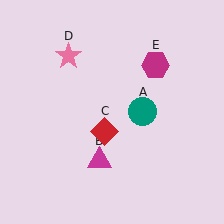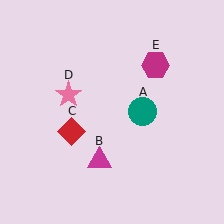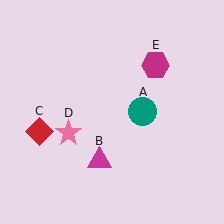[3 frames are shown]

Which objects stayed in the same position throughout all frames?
Teal circle (object A) and magenta triangle (object B) and magenta hexagon (object E) remained stationary.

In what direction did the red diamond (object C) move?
The red diamond (object C) moved left.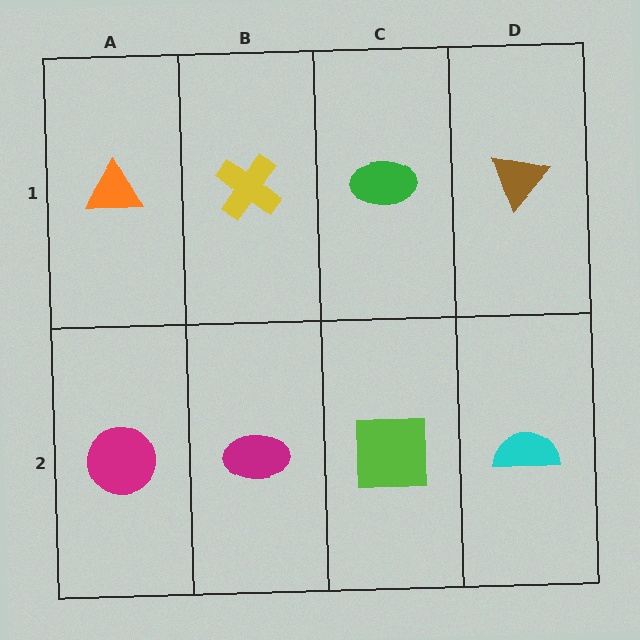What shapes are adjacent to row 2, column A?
An orange triangle (row 1, column A), a magenta ellipse (row 2, column B).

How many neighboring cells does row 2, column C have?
3.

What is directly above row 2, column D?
A brown triangle.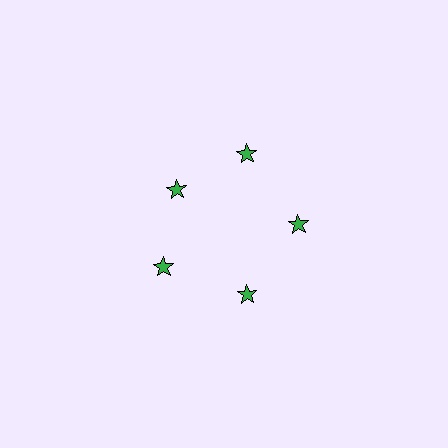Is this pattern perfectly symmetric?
No. The 5 green stars are arranged in a ring, but one element near the 10 o'clock position is pulled inward toward the center, breaking the 5-fold rotational symmetry.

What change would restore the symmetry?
The symmetry would be restored by moving it outward, back onto the ring so that all 5 stars sit at equal angles and equal distance from the center.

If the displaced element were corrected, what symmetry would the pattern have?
It would have 5-fold rotational symmetry — the pattern would map onto itself every 72 degrees.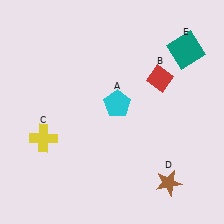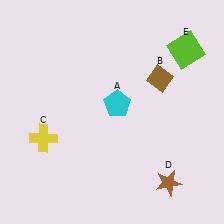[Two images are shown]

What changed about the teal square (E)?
In Image 1, E is teal. In Image 2, it changed to lime.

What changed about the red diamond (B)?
In Image 1, B is red. In Image 2, it changed to brown.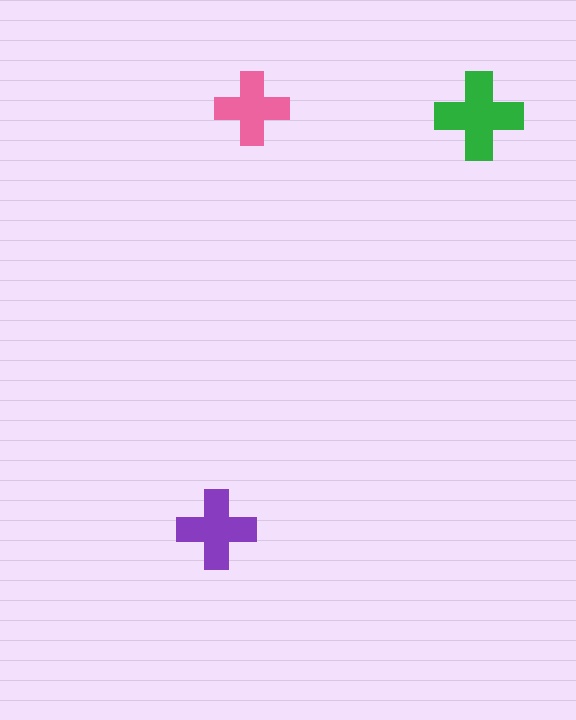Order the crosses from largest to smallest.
the green one, the purple one, the pink one.